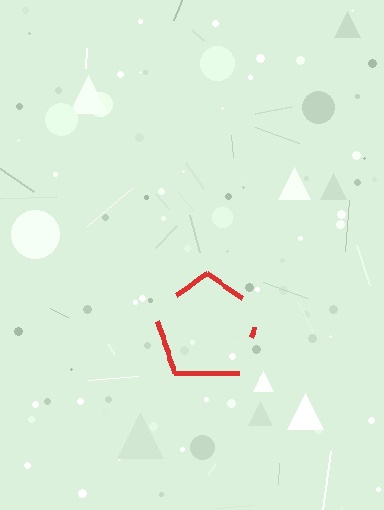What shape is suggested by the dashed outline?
The dashed outline suggests a pentagon.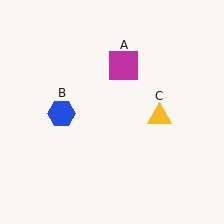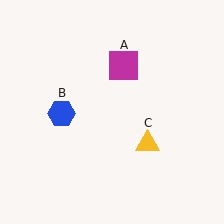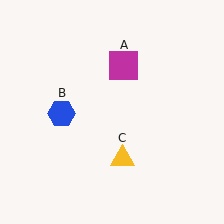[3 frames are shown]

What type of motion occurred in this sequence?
The yellow triangle (object C) rotated clockwise around the center of the scene.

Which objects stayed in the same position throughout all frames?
Magenta square (object A) and blue hexagon (object B) remained stationary.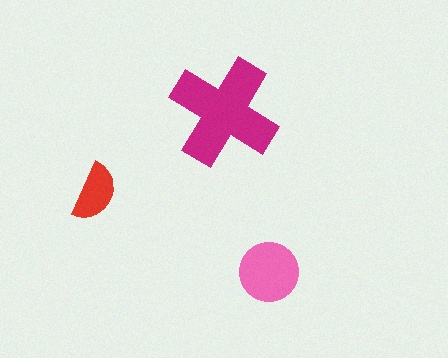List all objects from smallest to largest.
The red semicircle, the pink circle, the magenta cross.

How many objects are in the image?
There are 3 objects in the image.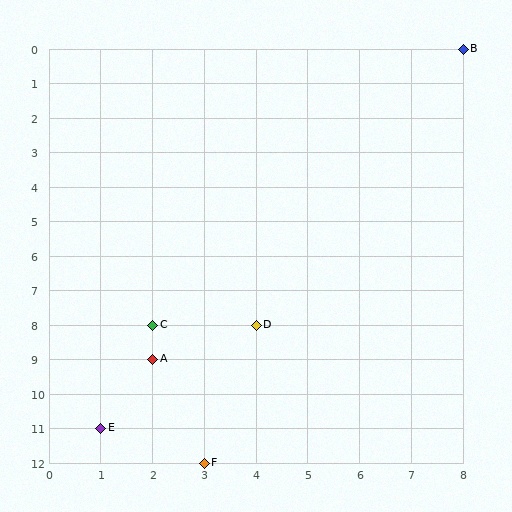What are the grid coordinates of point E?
Point E is at grid coordinates (1, 11).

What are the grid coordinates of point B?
Point B is at grid coordinates (8, 0).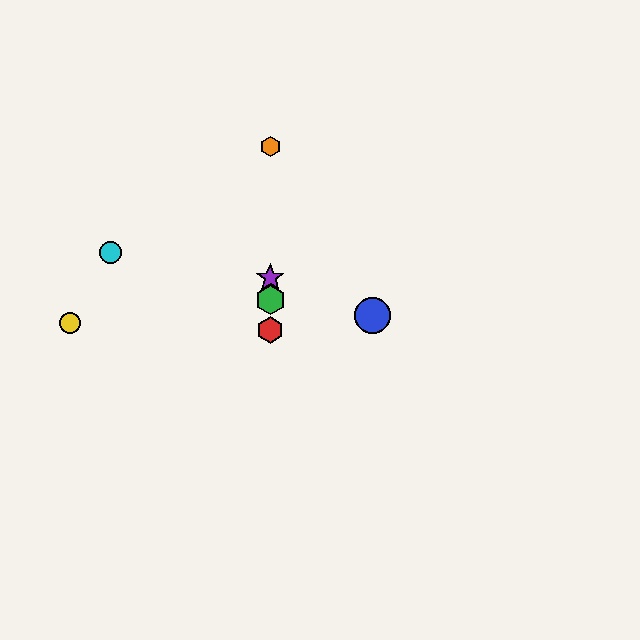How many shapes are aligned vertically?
4 shapes (the red hexagon, the green hexagon, the purple star, the orange hexagon) are aligned vertically.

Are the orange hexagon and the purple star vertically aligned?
Yes, both are at x≈270.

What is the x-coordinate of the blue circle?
The blue circle is at x≈373.